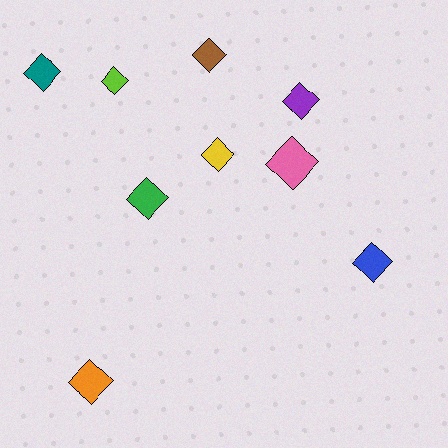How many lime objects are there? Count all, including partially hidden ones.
There is 1 lime object.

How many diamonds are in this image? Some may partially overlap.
There are 9 diamonds.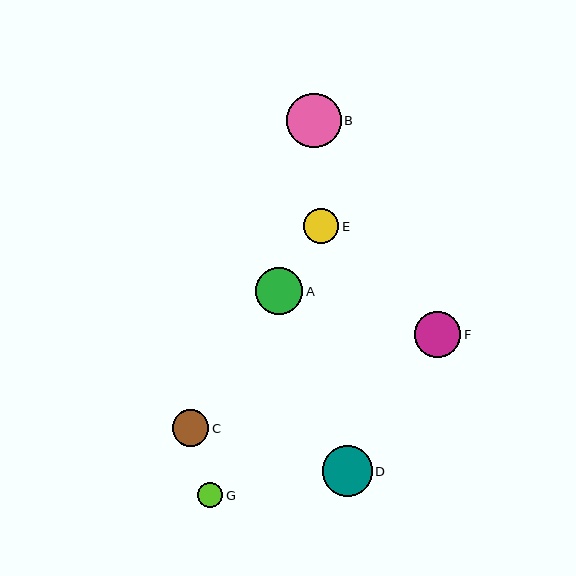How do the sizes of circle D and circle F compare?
Circle D and circle F are approximately the same size.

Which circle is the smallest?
Circle G is the smallest with a size of approximately 25 pixels.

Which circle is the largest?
Circle B is the largest with a size of approximately 54 pixels.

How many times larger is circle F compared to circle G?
Circle F is approximately 1.9 times the size of circle G.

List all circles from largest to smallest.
From largest to smallest: B, D, A, F, C, E, G.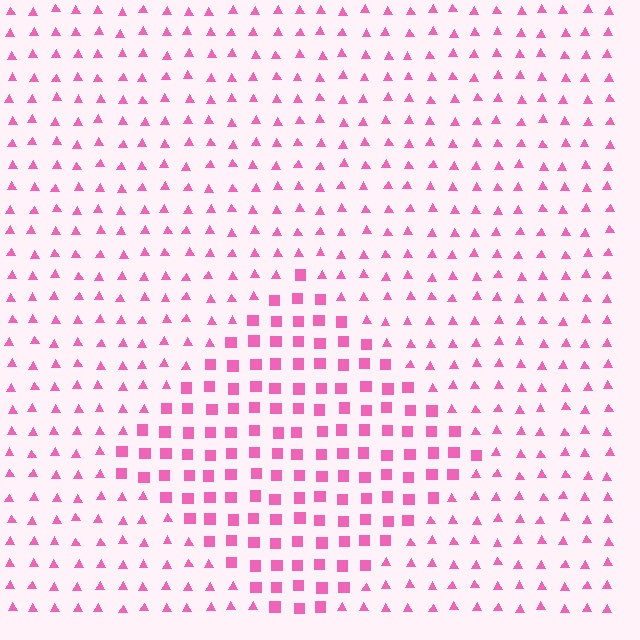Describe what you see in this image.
The image is filled with small pink elements arranged in a uniform grid. A diamond-shaped region contains squares, while the surrounding area contains triangles. The boundary is defined purely by the change in element shape.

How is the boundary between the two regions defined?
The boundary is defined by a change in element shape: squares inside vs. triangles outside. All elements share the same color and spacing.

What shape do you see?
I see a diamond.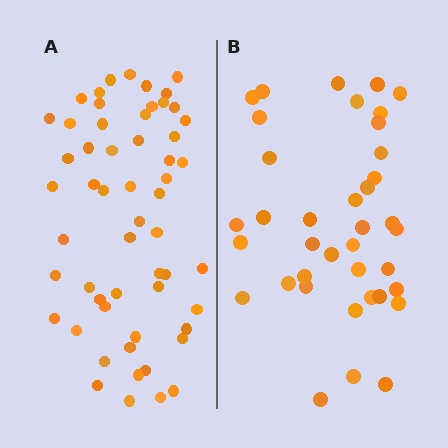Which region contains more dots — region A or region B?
Region A (the left region) has more dots.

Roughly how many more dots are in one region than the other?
Region A has approximately 20 more dots than region B.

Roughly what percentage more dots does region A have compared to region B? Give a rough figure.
About 45% more.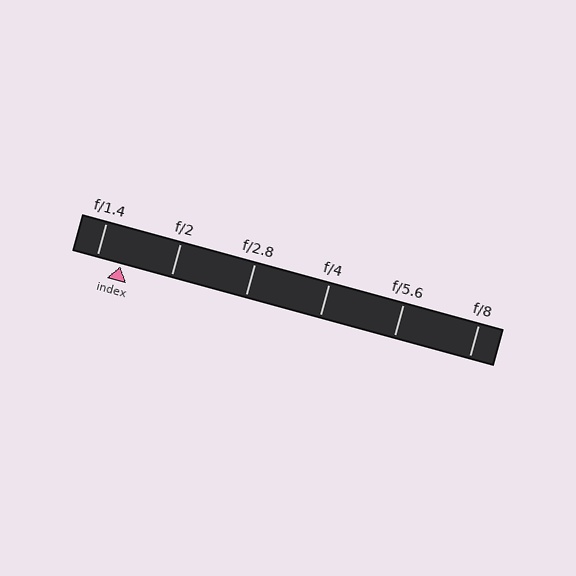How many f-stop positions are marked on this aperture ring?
There are 6 f-stop positions marked.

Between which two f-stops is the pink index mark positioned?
The index mark is between f/1.4 and f/2.